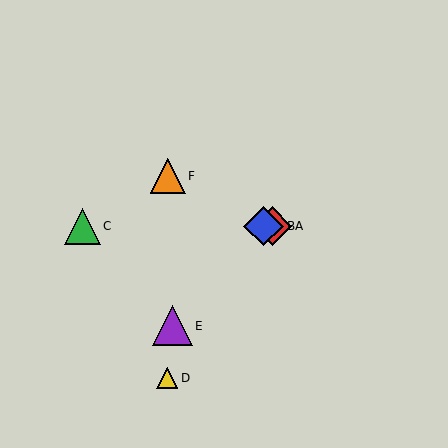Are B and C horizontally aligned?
Yes, both are at y≈226.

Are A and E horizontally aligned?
No, A is at y≈226 and E is at y≈326.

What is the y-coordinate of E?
Object E is at y≈326.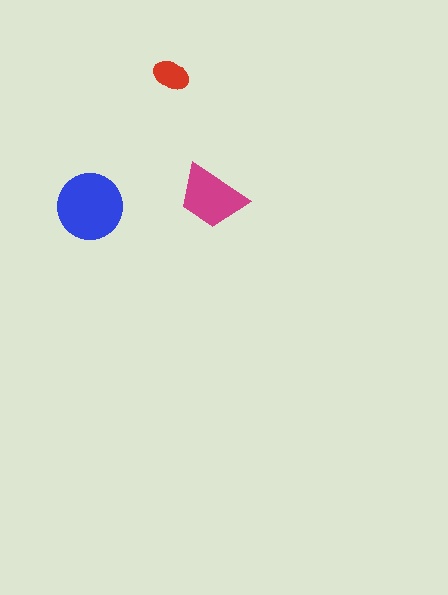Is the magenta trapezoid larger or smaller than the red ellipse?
Larger.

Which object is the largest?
The blue circle.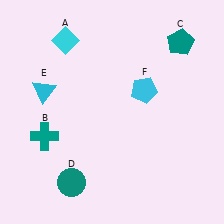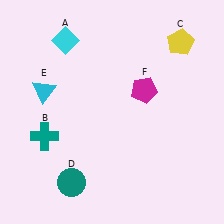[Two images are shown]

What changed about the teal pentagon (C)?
In Image 1, C is teal. In Image 2, it changed to yellow.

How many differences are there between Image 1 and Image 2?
There are 2 differences between the two images.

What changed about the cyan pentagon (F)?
In Image 1, F is cyan. In Image 2, it changed to magenta.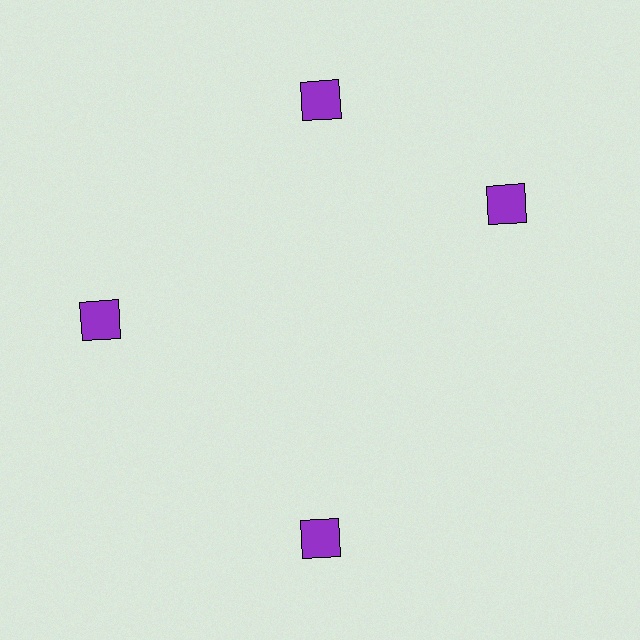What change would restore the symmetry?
The symmetry would be restored by rotating it back into even spacing with its neighbors so that all 4 squares sit at equal angles and equal distance from the center.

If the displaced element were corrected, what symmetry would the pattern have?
It would have 4-fold rotational symmetry — the pattern would map onto itself every 90 degrees.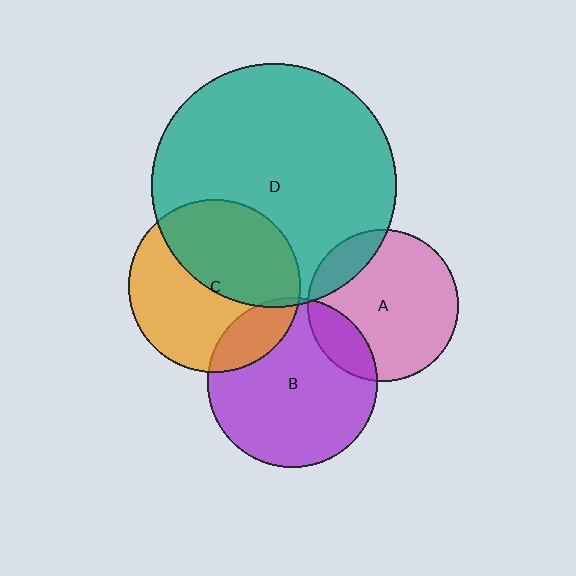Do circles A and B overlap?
Yes.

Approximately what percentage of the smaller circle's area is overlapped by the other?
Approximately 15%.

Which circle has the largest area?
Circle D (teal).